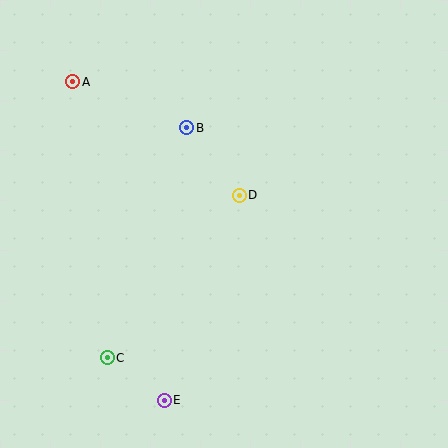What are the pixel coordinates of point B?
Point B is at (187, 128).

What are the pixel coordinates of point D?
Point D is at (239, 195).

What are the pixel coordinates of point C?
Point C is at (107, 358).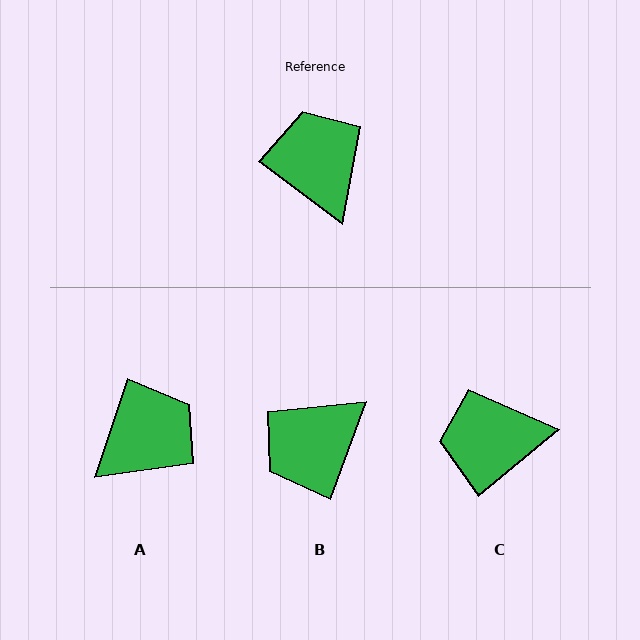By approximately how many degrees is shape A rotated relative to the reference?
Approximately 71 degrees clockwise.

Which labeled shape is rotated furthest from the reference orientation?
B, about 107 degrees away.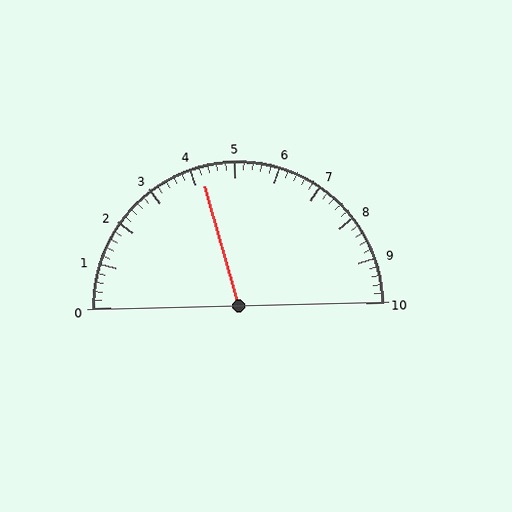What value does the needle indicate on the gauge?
The needle indicates approximately 4.2.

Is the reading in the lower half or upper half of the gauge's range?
The reading is in the lower half of the range (0 to 10).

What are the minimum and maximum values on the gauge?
The gauge ranges from 0 to 10.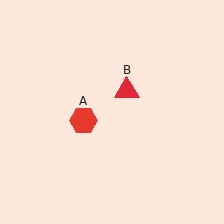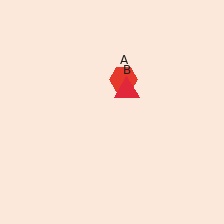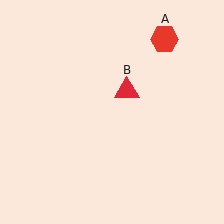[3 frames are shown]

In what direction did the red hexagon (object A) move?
The red hexagon (object A) moved up and to the right.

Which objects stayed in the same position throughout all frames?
Red triangle (object B) remained stationary.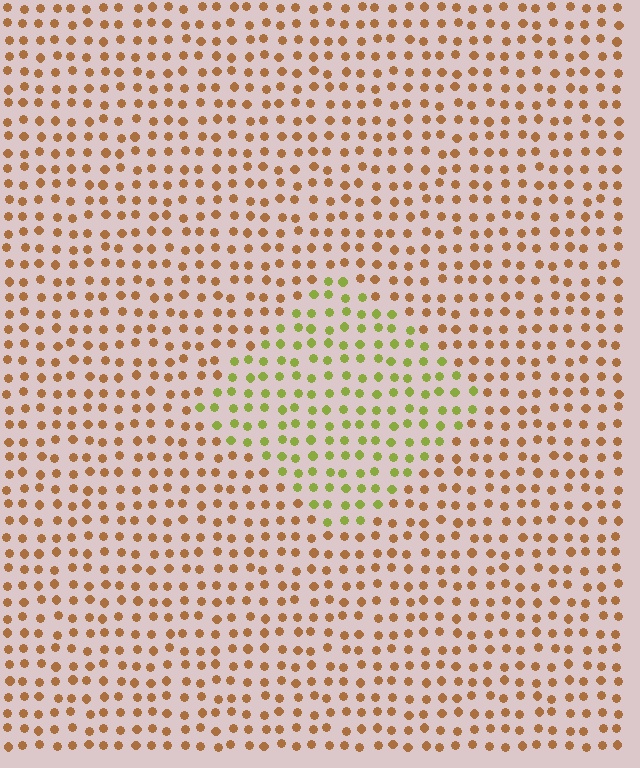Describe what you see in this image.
The image is filled with small brown elements in a uniform arrangement. A diamond-shaped region is visible where the elements are tinted to a slightly different hue, forming a subtle color boundary.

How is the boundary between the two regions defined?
The boundary is defined purely by a slight shift in hue (about 51 degrees). Spacing, size, and orientation are identical on both sides.